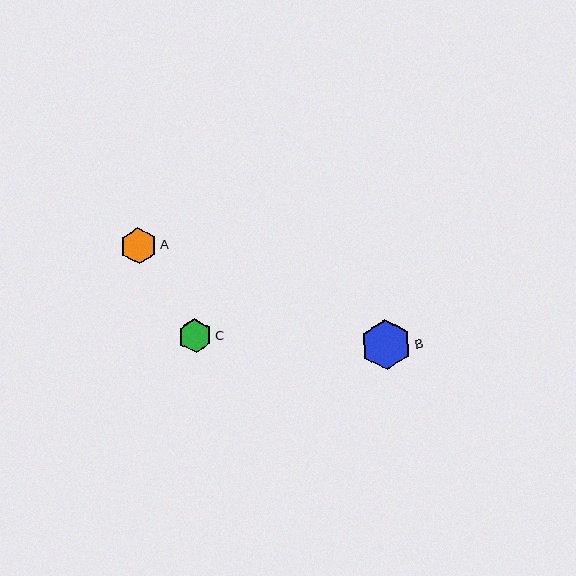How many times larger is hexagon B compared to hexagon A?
Hexagon B is approximately 1.4 times the size of hexagon A.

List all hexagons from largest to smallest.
From largest to smallest: B, A, C.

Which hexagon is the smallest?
Hexagon C is the smallest with a size of approximately 34 pixels.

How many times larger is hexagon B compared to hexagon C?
Hexagon B is approximately 1.5 times the size of hexagon C.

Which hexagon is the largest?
Hexagon B is the largest with a size of approximately 50 pixels.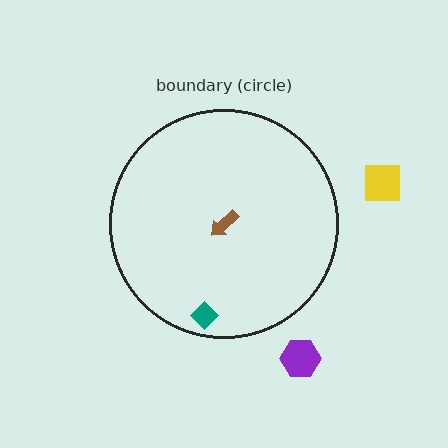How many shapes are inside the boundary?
2 inside, 2 outside.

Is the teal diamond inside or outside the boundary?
Inside.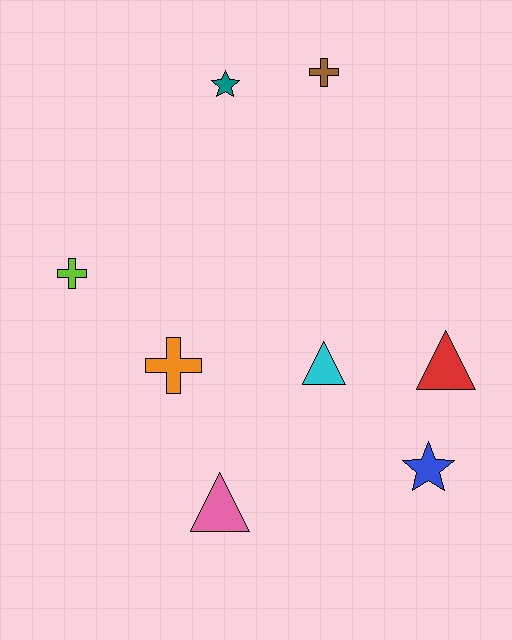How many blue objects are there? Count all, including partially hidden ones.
There is 1 blue object.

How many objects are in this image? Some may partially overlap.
There are 8 objects.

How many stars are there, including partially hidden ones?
There are 2 stars.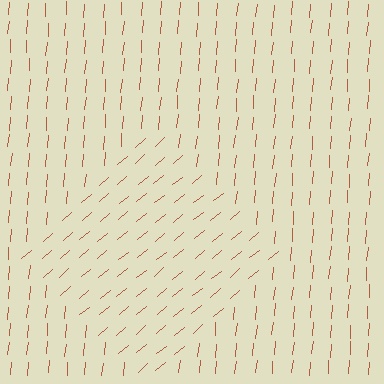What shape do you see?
I see a diamond.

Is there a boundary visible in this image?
Yes, there is a texture boundary formed by a change in line orientation.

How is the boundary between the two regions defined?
The boundary is defined purely by a change in line orientation (approximately 45 degrees difference). All lines are the same color and thickness.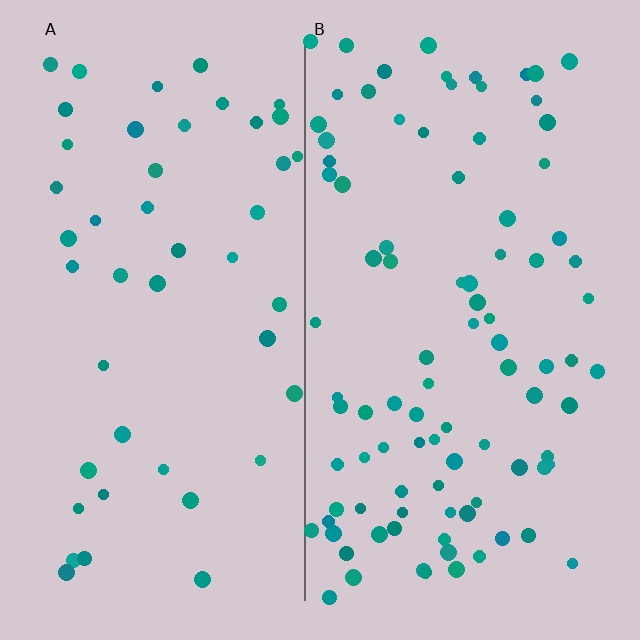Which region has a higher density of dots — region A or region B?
B (the right).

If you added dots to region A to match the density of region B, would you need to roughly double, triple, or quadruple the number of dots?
Approximately double.